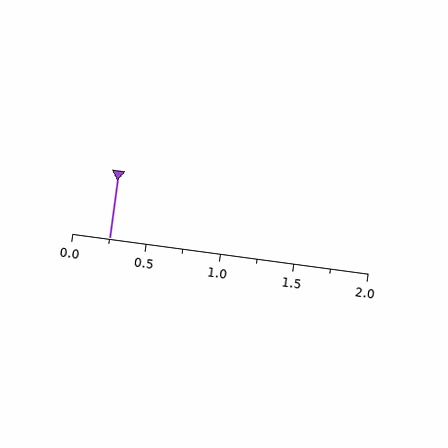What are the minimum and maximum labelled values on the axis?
The axis runs from 0.0 to 2.0.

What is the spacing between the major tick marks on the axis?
The major ticks are spaced 0.5 apart.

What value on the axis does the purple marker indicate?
The marker indicates approximately 0.25.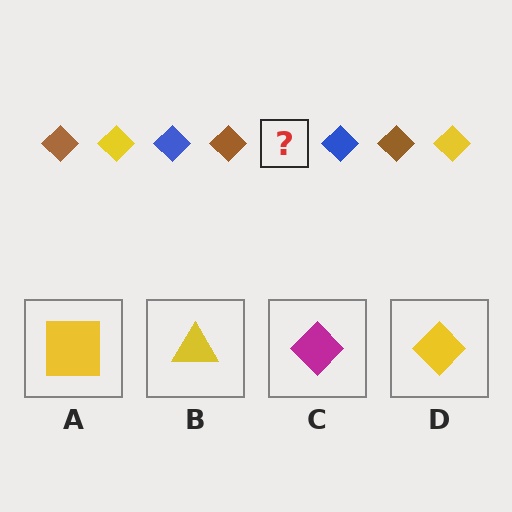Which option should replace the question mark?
Option D.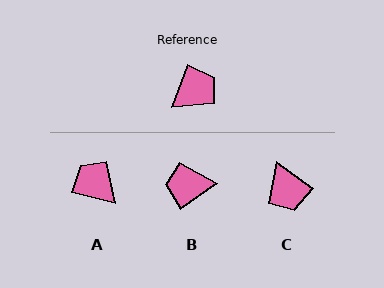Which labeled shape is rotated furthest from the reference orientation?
B, about 147 degrees away.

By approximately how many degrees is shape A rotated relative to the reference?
Approximately 97 degrees counter-clockwise.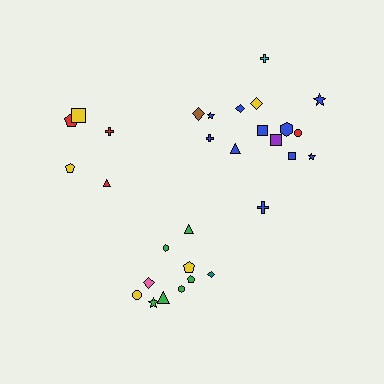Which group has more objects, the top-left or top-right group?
The top-right group.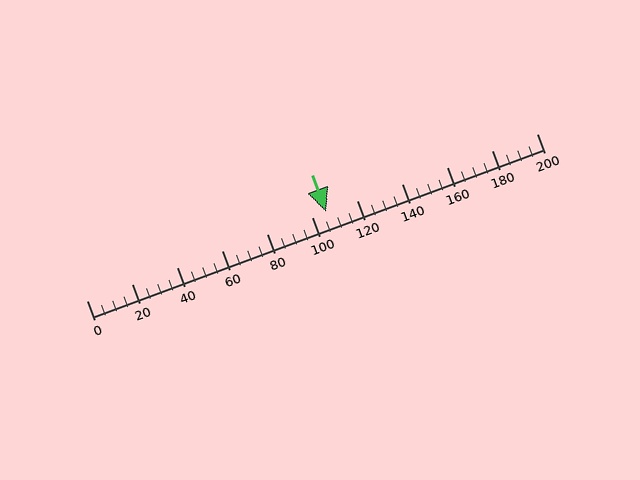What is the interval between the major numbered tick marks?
The major tick marks are spaced 20 units apart.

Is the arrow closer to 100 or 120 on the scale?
The arrow is closer to 100.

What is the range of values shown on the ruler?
The ruler shows values from 0 to 200.